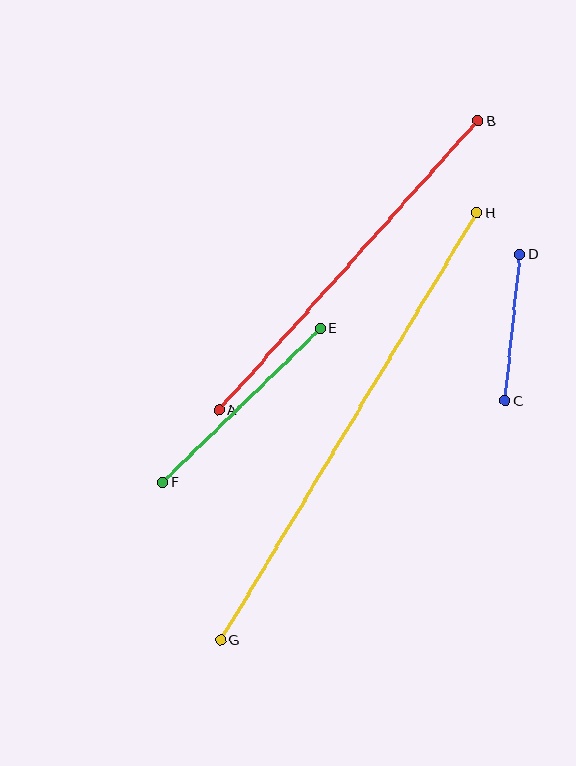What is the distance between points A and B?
The distance is approximately 389 pixels.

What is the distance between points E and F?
The distance is approximately 220 pixels.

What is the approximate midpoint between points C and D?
The midpoint is at approximately (513, 328) pixels.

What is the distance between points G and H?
The distance is approximately 499 pixels.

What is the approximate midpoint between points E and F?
The midpoint is at approximately (241, 406) pixels.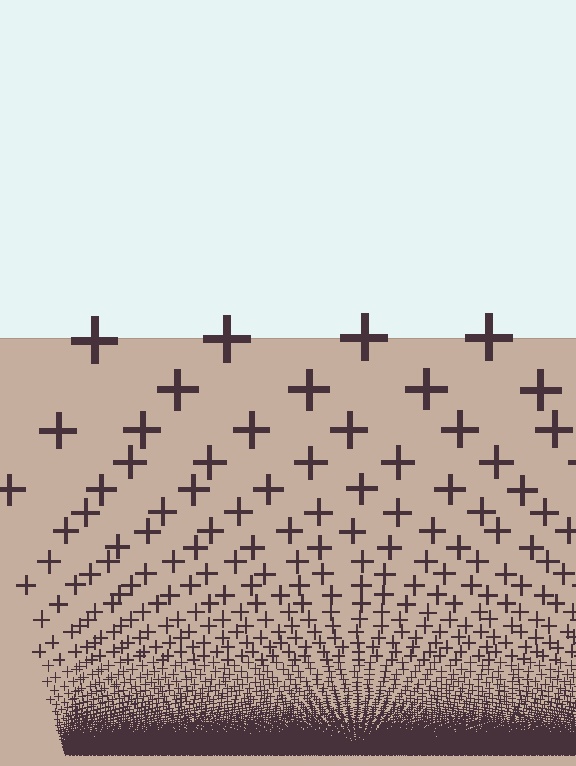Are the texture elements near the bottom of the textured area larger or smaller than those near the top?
Smaller. The gradient is inverted — elements near the bottom are smaller and denser.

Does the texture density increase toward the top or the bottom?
Density increases toward the bottom.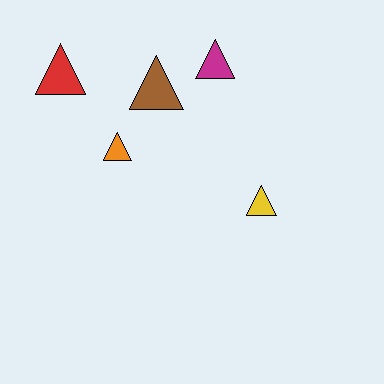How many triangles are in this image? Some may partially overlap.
There are 5 triangles.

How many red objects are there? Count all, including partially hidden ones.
There is 1 red object.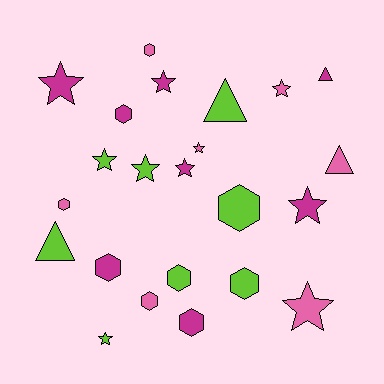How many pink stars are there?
There are 3 pink stars.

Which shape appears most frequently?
Star, with 10 objects.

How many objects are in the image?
There are 23 objects.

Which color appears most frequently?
Lime, with 8 objects.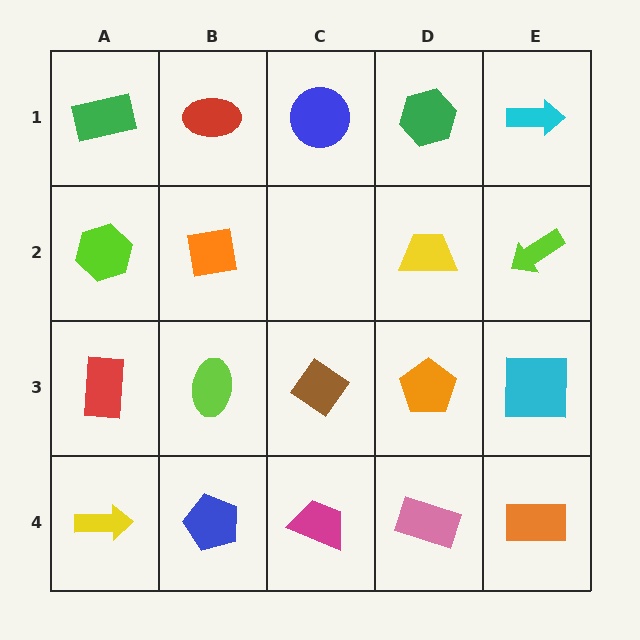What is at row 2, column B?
An orange square.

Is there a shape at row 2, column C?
No, that cell is empty.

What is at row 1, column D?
A green hexagon.